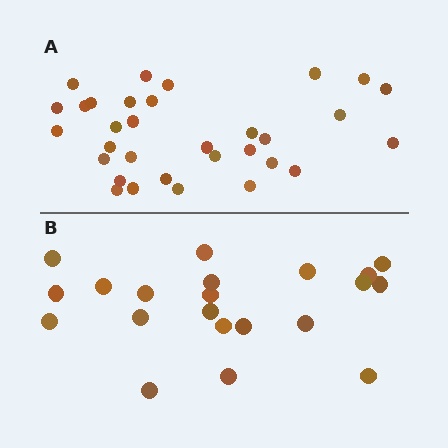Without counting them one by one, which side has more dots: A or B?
Region A (the top region) has more dots.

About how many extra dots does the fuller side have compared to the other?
Region A has roughly 12 or so more dots than region B.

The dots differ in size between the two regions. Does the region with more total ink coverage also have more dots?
No. Region B has more total ink coverage because its dots are larger, but region A actually contains more individual dots. Total area can be misleading — the number of items is what matters here.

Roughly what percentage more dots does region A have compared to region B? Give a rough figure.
About 50% more.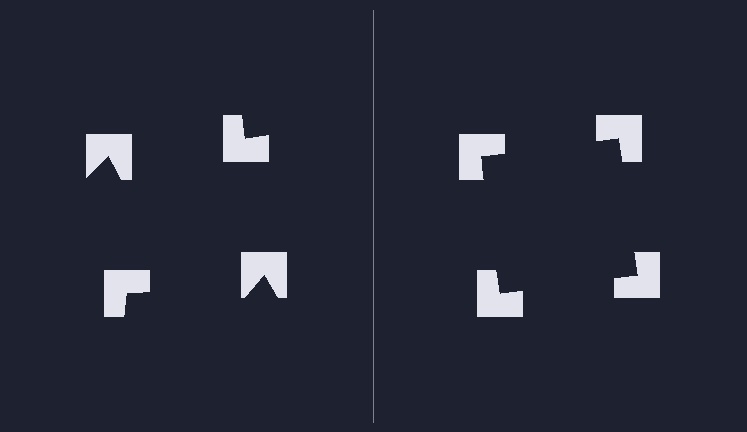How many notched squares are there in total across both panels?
8 — 4 on each side.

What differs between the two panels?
The notched squares are positioned identically on both sides; only the wedge orientations differ. On the right they align to a square; on the left they are misaligned.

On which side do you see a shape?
An illusory square appears on the right side. On the left side the wedge cuts are rotated, so no coherent shape forms.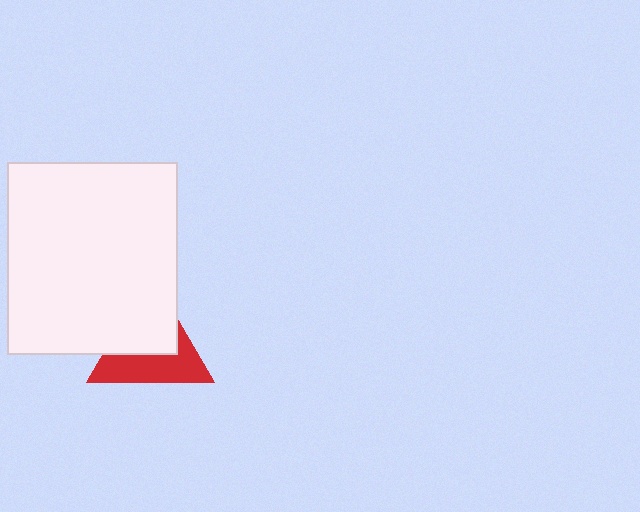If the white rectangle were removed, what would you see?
You would see the complete red triangle.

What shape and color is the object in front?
The object in front is a white rectangle.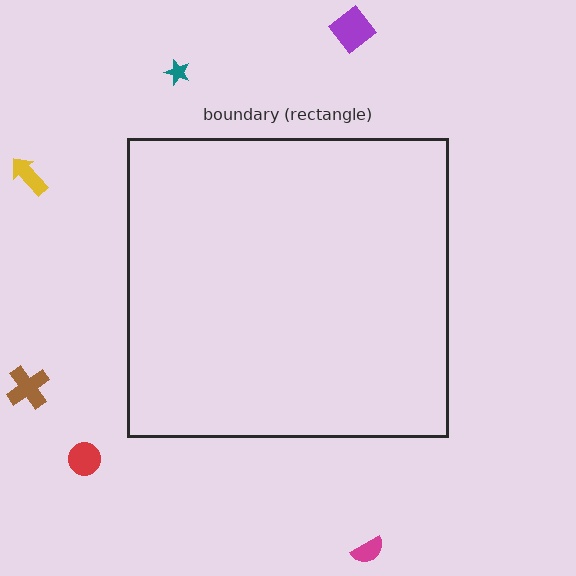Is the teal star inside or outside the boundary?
Outside.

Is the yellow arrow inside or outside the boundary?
Outside.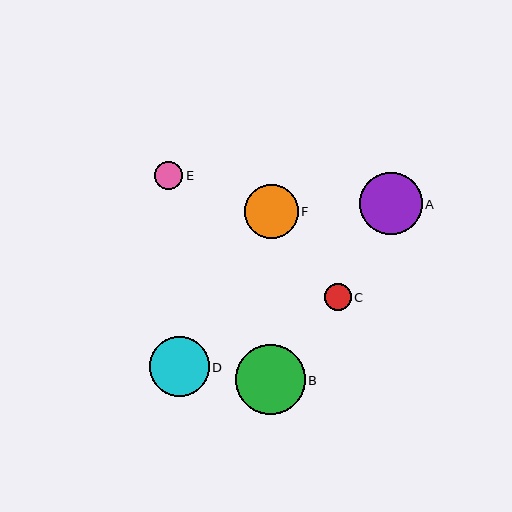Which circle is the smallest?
Circle C is the smallest with a size of approximately 26 pixels.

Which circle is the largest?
Circle B is the largest with a size of approximately 70 pixels.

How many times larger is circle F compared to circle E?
Circle F is approximately 1.9 times the size of circle E.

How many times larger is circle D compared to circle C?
Circle D is approximately 2.3 times the size of circle C.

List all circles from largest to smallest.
From largest to smallest: B, A, D, F, E, C.